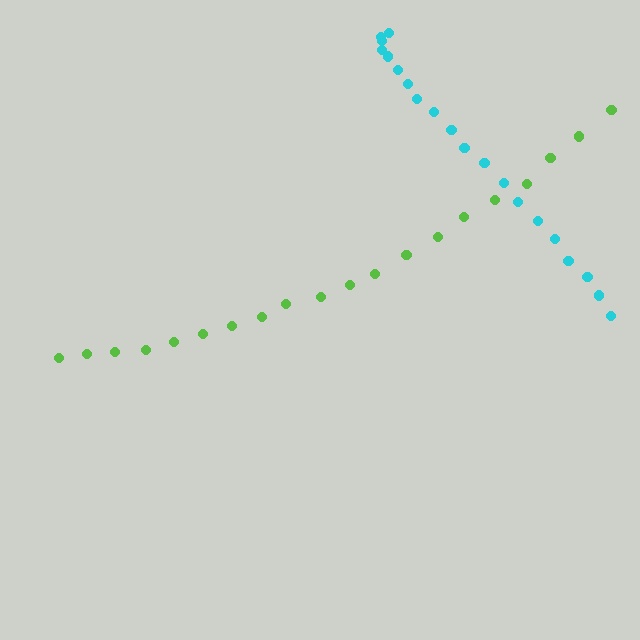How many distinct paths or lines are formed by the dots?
There are 2 distinct paths.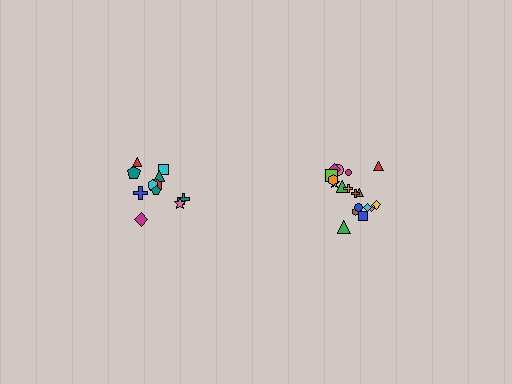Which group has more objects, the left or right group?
The right group.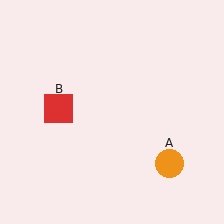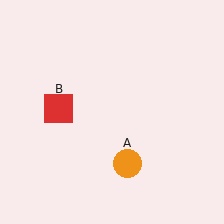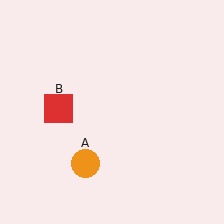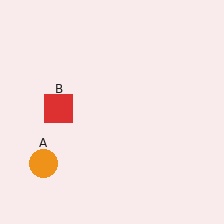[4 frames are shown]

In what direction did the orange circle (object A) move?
The orange circle (object A) moved left.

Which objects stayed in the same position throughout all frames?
Red square (object B) remained stationary.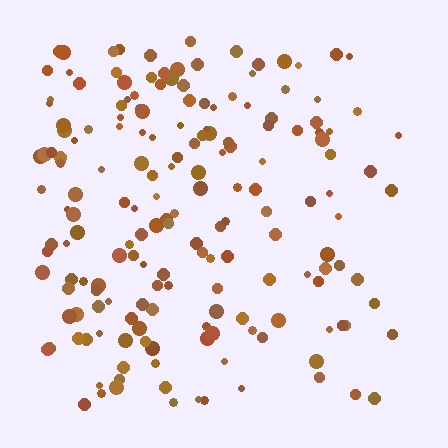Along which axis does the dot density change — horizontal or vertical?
Horizontal.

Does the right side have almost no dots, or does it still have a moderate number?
Still a moderate number, just noticeably fewer than the left.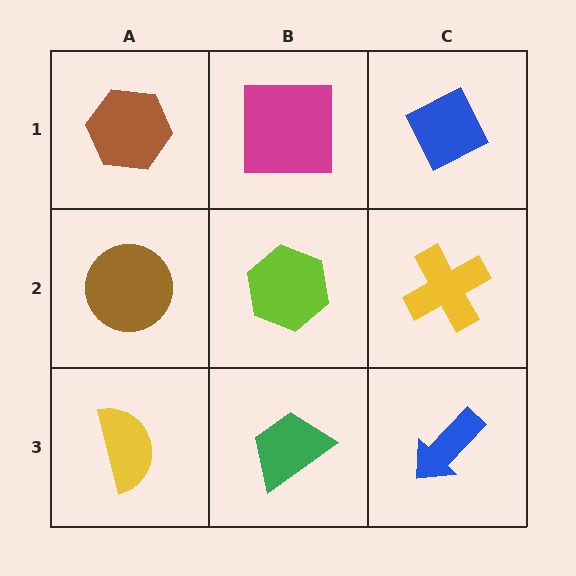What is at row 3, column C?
A blue arrow.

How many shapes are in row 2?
3 shapes.